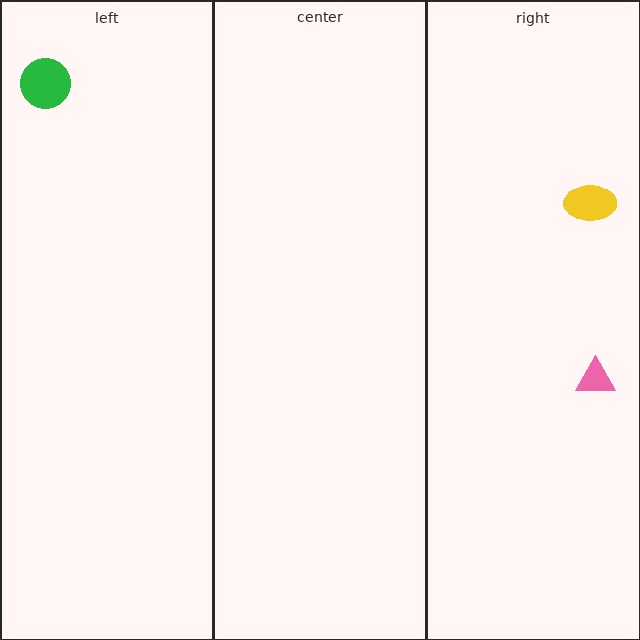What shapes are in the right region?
The yellow ellipse, the pink triangle.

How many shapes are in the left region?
1.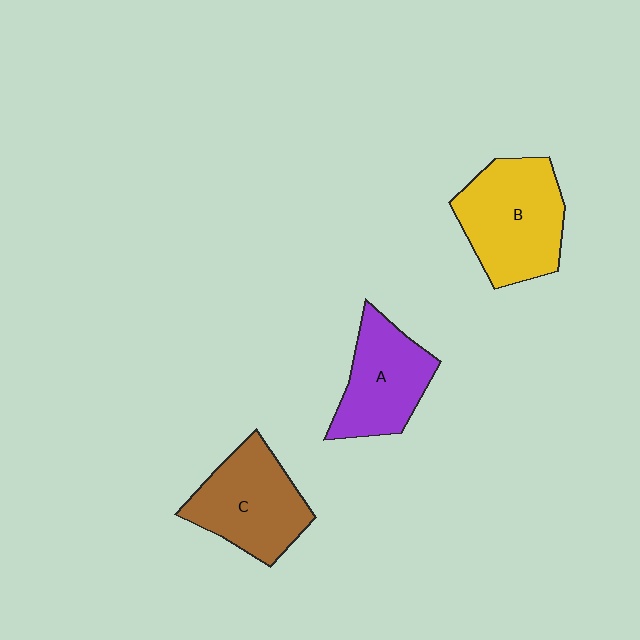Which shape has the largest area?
Shape B (yellow).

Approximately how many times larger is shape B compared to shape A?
Approximately 1.3 times.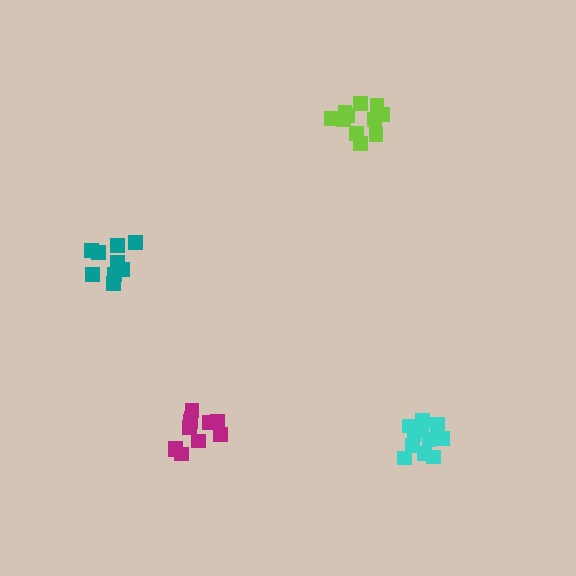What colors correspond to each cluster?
The clusters are colored: teal, cyan, magenta, lime.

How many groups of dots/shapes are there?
There are 4 groups.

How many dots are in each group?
Group 1: 10 dots, Group 2: 11 dots, Group 3: 11 dots, Group 4: 12 dots (44 total).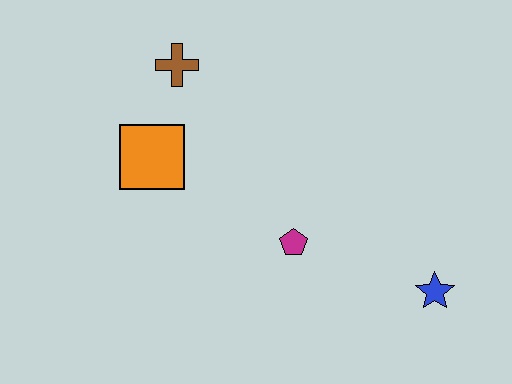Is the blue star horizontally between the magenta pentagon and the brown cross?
No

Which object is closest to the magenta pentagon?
The blue star is closest to the magenta pentagon.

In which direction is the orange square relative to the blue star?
The orange square is to the left of the blue star.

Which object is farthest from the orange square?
The blue star is farthest from the orange square.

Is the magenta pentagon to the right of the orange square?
Yes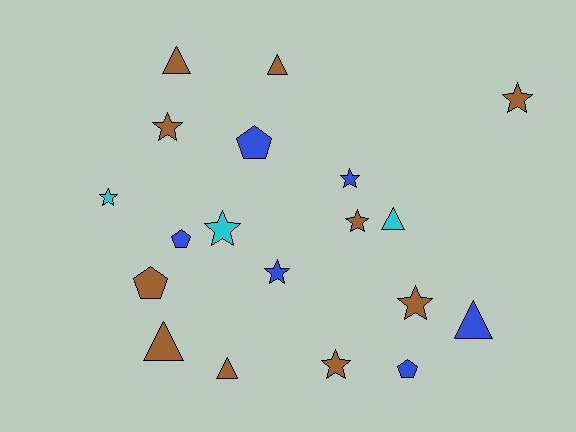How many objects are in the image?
There are 19 objects.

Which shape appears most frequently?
Star, with 9 objects.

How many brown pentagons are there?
There is 1 brown pentagon.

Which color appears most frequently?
Brown, with 10 objects.